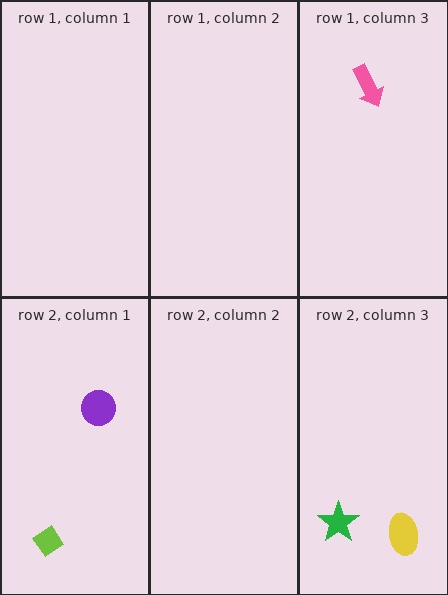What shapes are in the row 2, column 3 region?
The green star, the yellow ellipse.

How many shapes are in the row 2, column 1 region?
2.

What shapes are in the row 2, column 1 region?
The purple circle, the lime diamond.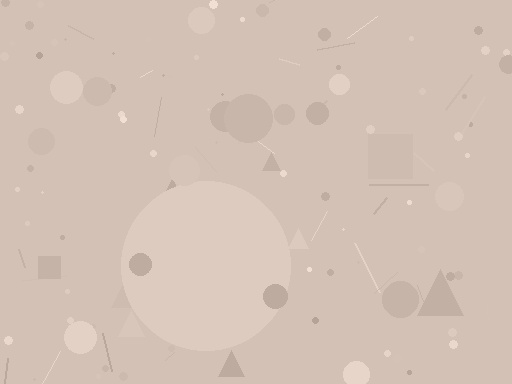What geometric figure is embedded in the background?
A circle is embedded in the background.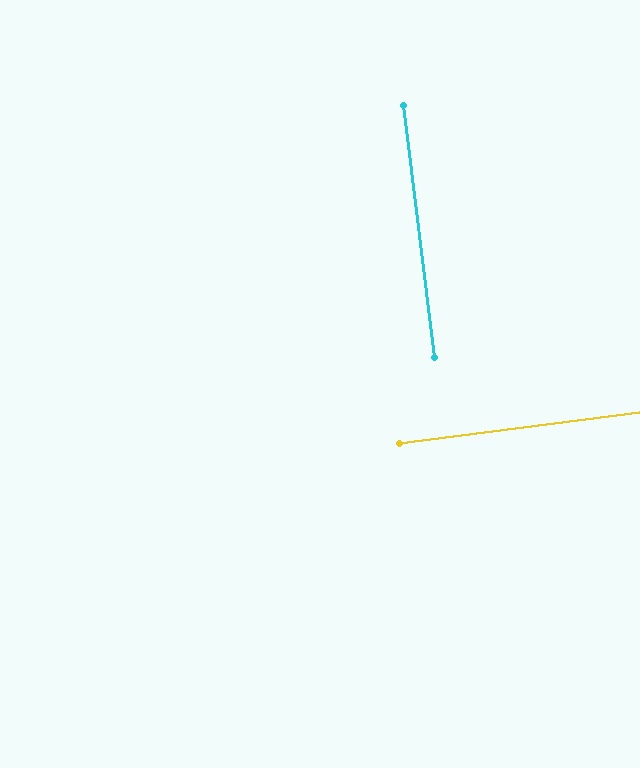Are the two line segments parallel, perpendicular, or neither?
Perpendicular — they meet at approximately 90°.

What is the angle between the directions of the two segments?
Approximately 90 degrees.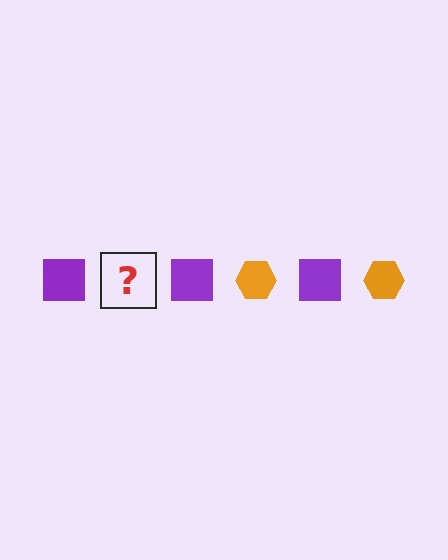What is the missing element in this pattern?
The missing element is an orange hexagon.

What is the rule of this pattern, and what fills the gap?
The rule is that the pattern alternates between purple square and orange hexagon. The gap should be filled with an orange hexagon.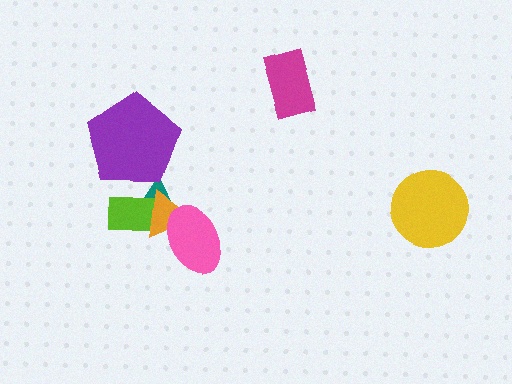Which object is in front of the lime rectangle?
The orange triangle is in front of the lime rectangle.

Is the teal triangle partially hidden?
Yes, it is partially covered by another shape.